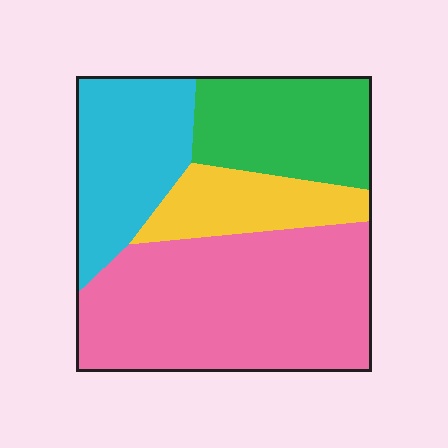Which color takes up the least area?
Yellow, at roughly 15%.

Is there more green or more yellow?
Green.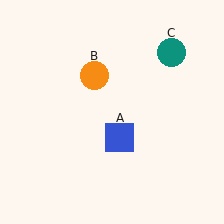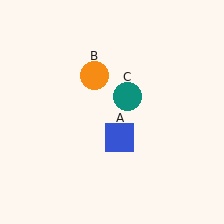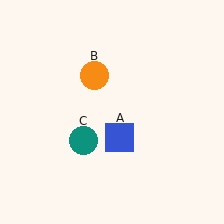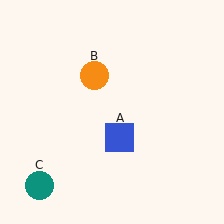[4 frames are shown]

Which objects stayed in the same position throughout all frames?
Blue square (object A) and orange circle (object B) remained stationary.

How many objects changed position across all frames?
1 object changed position: teal circle (object C).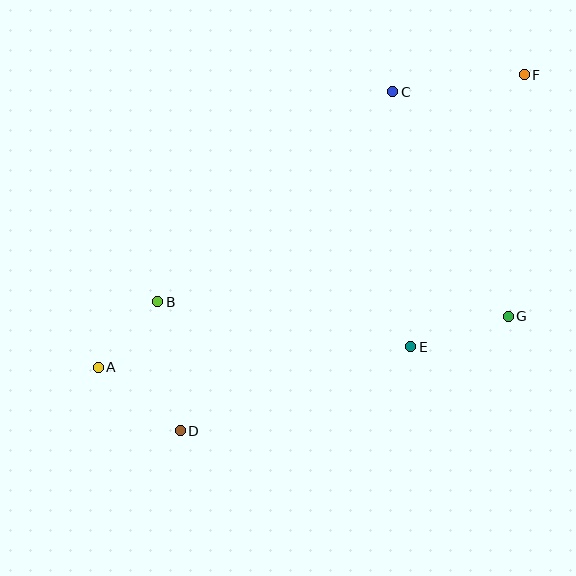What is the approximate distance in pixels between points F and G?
The distance between F and G is approximately 242 pixels.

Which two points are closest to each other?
Points A and B are closest to each other.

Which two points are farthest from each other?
Points A and F are farthest from each other.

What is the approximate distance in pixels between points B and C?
The distance between B and C is approximately 315 pixels.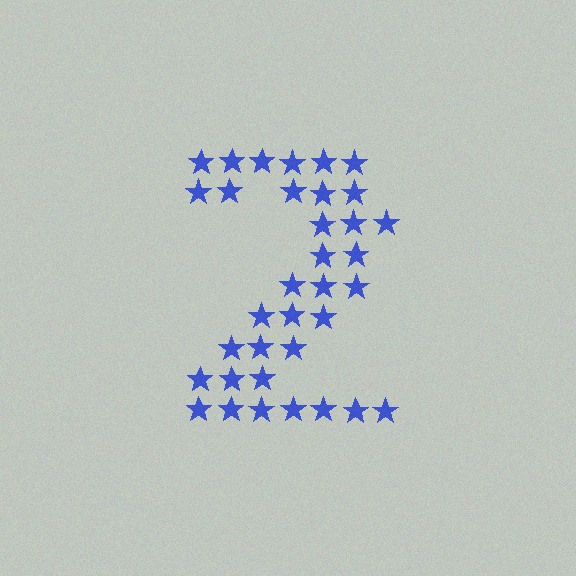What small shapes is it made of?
It is made of small stars.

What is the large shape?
The large shape is the digit 2.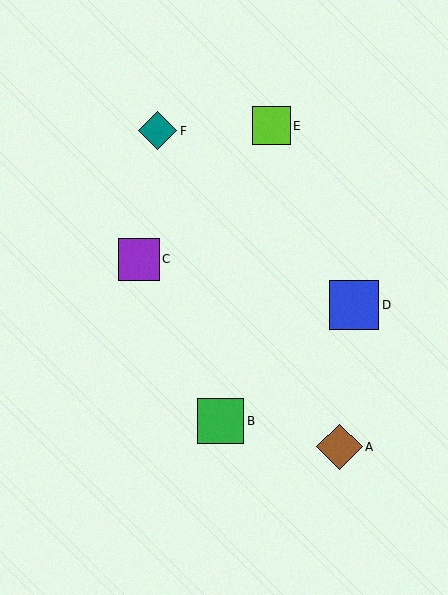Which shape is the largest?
The blue square (labeled D) is the largest.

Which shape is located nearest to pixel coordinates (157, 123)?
The teal diamond (labeled F) at (158, 131) is nearest to that location.